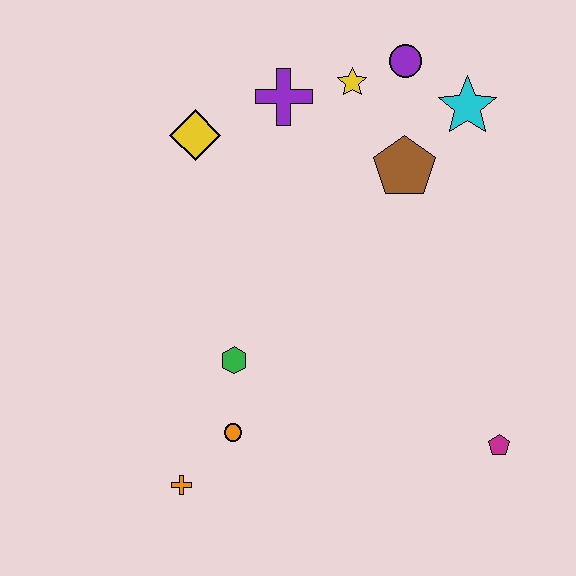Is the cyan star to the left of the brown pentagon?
No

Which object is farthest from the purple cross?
The magenta pentagon is farthest from the purple cross.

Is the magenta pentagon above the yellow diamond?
No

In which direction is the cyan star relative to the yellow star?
The cyan star is to the right of the yellow star.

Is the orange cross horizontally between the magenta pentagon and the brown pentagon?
No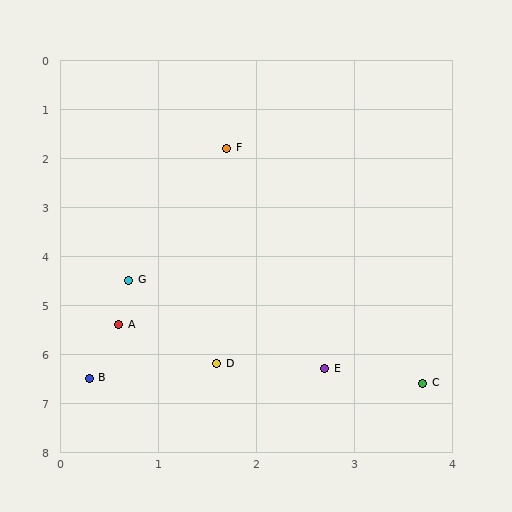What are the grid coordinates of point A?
Point A is at approximately (0.6, 5.4).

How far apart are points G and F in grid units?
Points G and F are about 2.9 grid units apart.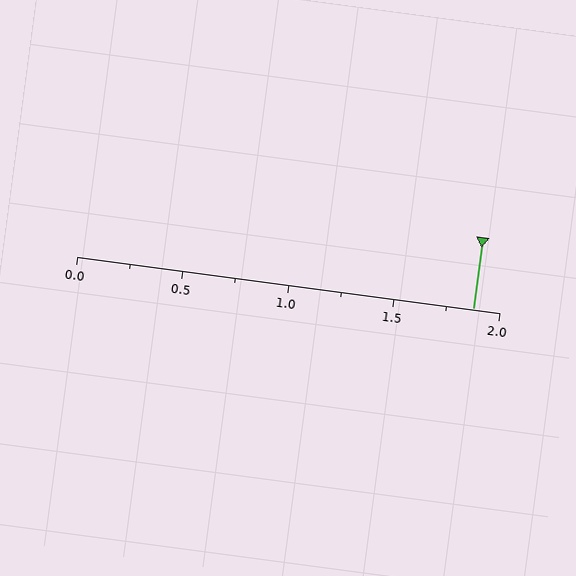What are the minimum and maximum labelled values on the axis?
The axis runs from 0.0 to 2.0.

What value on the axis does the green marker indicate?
The marker indicates approximately 1.88.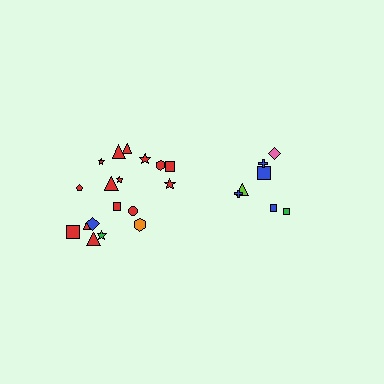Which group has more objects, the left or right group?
The left group.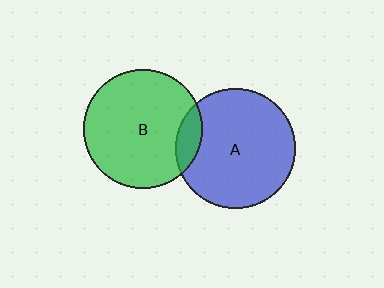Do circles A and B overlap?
Yes.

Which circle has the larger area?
Circle A (blue).